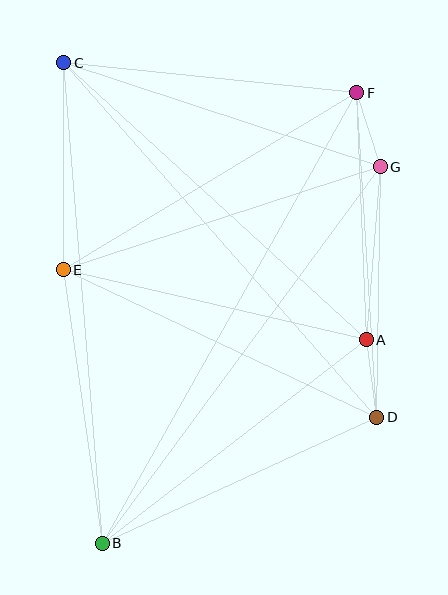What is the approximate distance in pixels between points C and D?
The distance between C and D is approximately 473 pixels.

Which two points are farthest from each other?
Points B and F are farthest from each other.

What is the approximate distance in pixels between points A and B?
The distance between A and B is approximately 334 pixels.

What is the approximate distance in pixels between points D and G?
The distance between D and G is approximately 250 pixels.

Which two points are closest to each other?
Points F and G are closest to each other.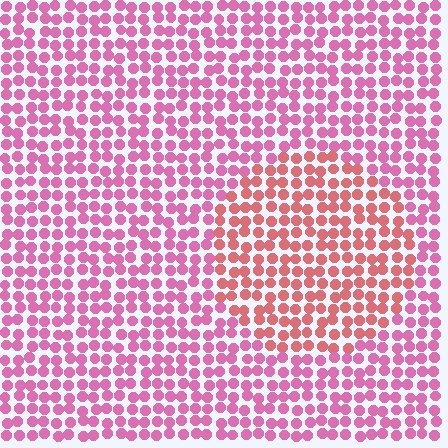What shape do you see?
I see a circle.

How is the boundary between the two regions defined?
The boundary is defined purely by a slight shift in hue (about 32 degrees). Spacing, size, and orientation are identical on both sides.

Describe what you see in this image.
The image is filled with small pink elements in a uniform arrangement. A circle-shaped region is visible where the elements are tinted to a slightly different hue, forming a subtle color boundary.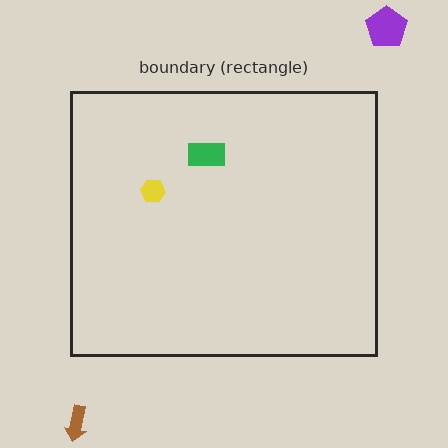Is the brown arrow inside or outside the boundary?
Outside.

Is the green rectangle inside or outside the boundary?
Inside.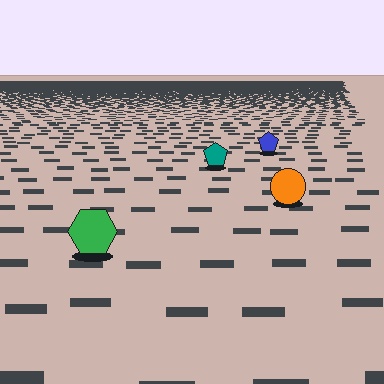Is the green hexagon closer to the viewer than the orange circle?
Yes. The green hexagon is closer — you can tell from the texture gradient: the ground texture is coarser near it.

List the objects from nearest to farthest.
From nearest to farthest: the green hexagon, the orange circle, the teal pentagon, the blue pentagon.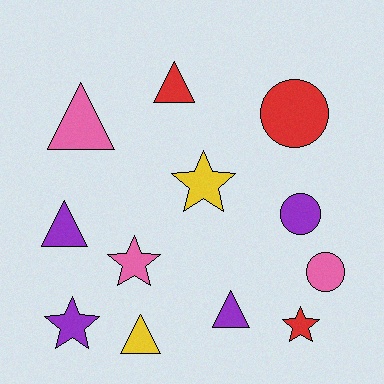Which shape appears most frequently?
Triangle, with 5 objects.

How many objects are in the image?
There are 12 objects.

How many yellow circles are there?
There are no yellow circles.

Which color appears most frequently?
Purple, with 4 objects.